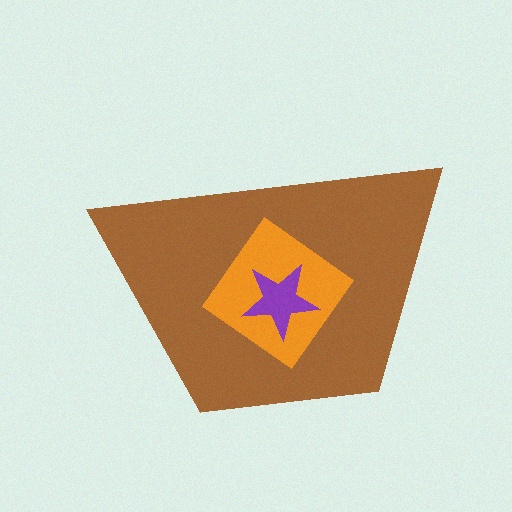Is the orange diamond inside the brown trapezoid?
Yes.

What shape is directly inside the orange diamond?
The purple star.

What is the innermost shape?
The purple star.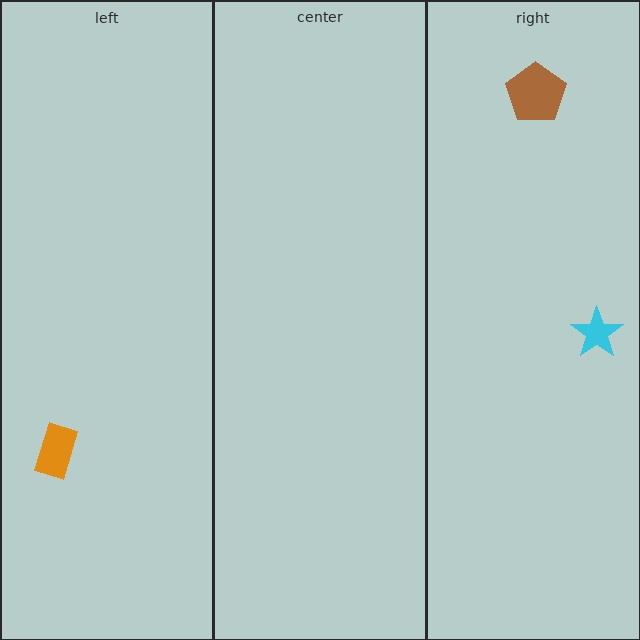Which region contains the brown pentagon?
The right region.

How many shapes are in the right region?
2.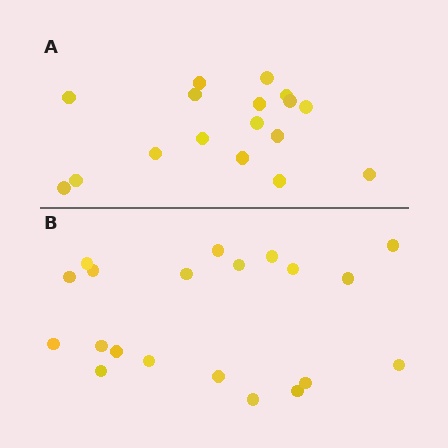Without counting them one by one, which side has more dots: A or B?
Region B (the bottom region) has more dots.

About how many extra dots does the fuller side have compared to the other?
Region B has just a few more — roughly 2 or 3 more dots than region A.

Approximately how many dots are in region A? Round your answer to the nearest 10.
About 20 dots. (The exact count is 17, which rounds to 20.)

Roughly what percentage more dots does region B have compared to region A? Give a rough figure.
About 20% more.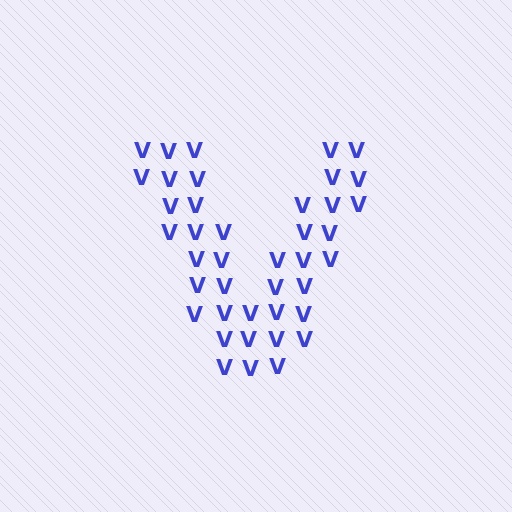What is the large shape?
The large shape is the letter V.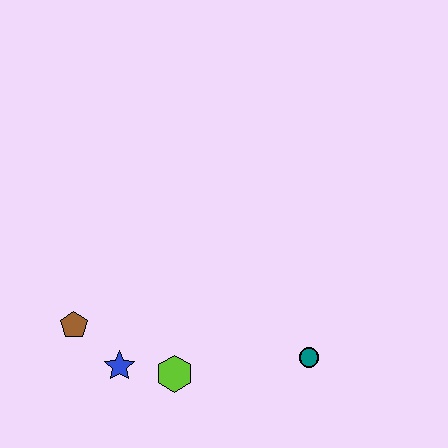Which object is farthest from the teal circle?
The brown pentagon is farthest from the teal circle.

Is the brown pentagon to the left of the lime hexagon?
Yes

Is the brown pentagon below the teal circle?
No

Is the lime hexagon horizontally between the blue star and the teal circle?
Yes